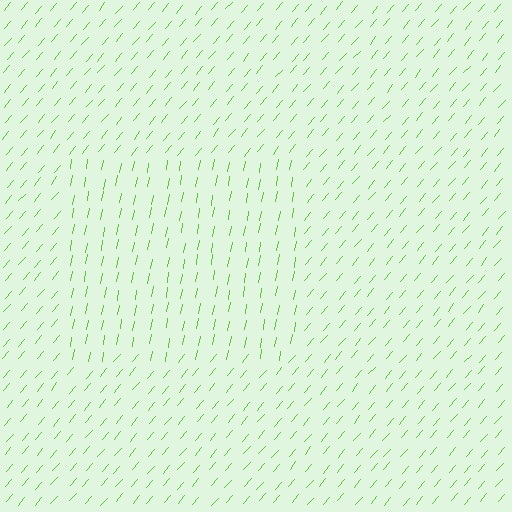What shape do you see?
I see a rectangle.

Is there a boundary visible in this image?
Yes, there is a texture boundary formed by a change in line orientation.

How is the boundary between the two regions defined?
The boundary is defined purely by a change in line orientation (approximately 30 degrees difference). All lines are the same color and thickness.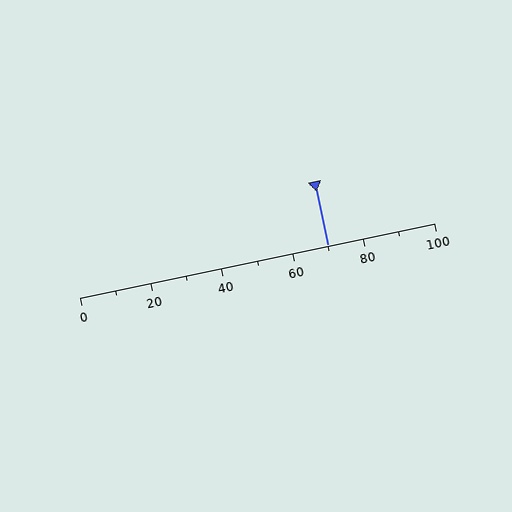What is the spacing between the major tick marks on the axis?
The major ticks are spaced 20 apart.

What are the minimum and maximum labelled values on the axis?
The axis runs from 0 to 100.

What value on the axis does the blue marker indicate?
The marker indicates approximately 70.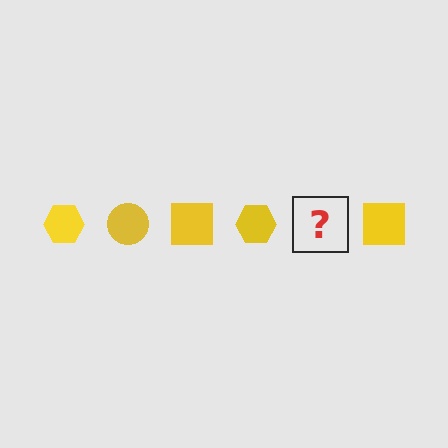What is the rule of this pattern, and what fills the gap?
The rule is that the pattern cycles through hexagon, circle, square shapes in yellow. The gap should be filled with a yellow circle.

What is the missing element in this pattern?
The missing element is a yellow circle.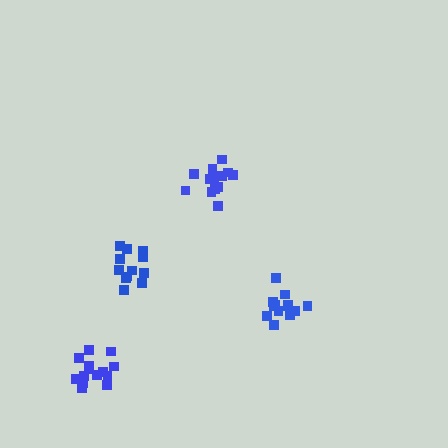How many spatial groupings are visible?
There are 4 spatial groupings.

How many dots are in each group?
Group 1: 13 dots, Group 2: 12 dots, Group 3: 13 dots, Group 4: 14 dots (52 total).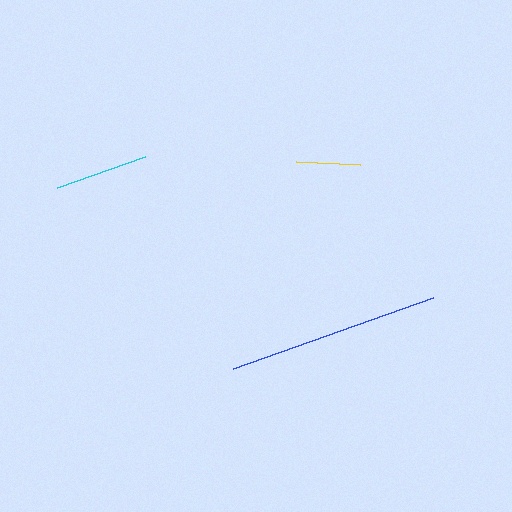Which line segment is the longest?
The blue line is the longest at approximately 213 pixels.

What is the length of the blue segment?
The blue segment is approximately 213 pixels long.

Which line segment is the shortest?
The yellow line is the shortest at approximately 64 pixels.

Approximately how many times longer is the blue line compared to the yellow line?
The blue line is approximately 3.3 times the length of the yellow line.